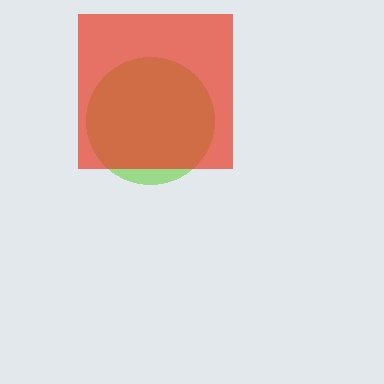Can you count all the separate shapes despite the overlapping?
Yes, there are 2 separate shapes.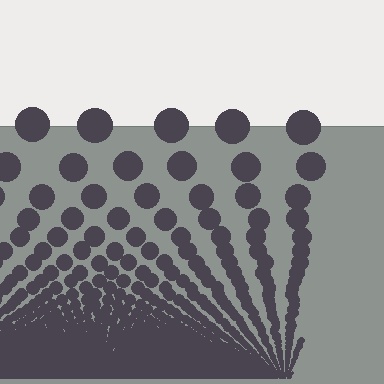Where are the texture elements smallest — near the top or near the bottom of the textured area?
Near the bottom.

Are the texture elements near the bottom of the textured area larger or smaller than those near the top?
Smaller. The gradient is inverted — elements near the bottom are smaller and denser.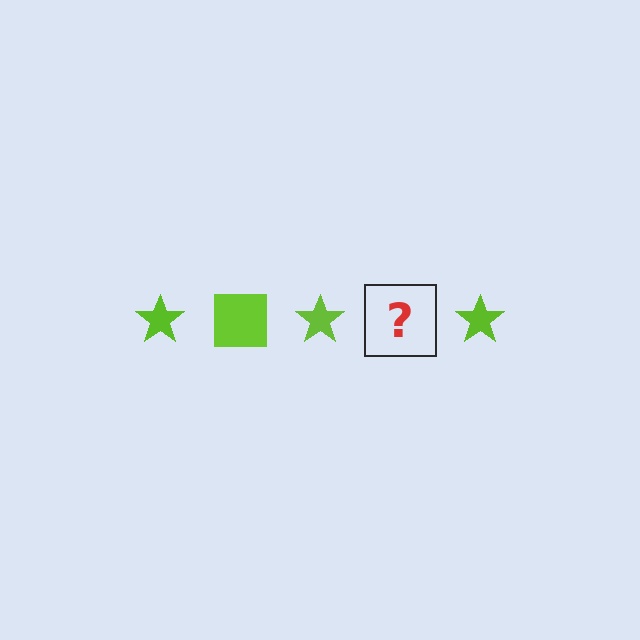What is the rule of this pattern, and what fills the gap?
The rule is that the pattern cycles through star, square shapes in lime. The gap should be filled with a lime square.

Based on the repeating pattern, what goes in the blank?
The blank should be a lime square.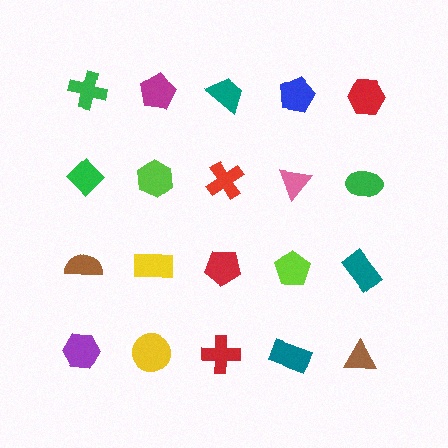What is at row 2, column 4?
A pink triangle.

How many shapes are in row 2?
5 shapes.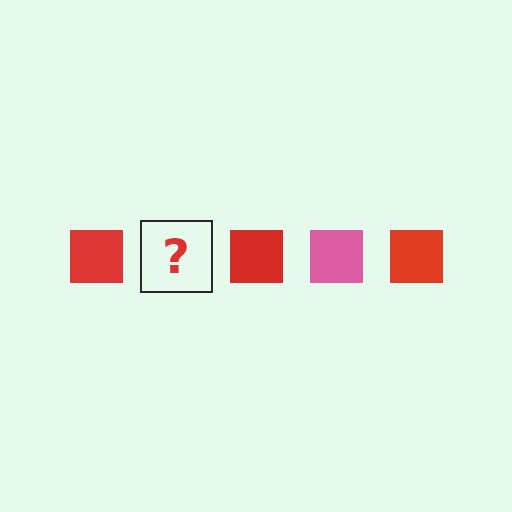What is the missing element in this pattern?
The missing element is a pink square.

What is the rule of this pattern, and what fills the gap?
The rule is that the pattern cycles through red, pink squares. The gap should be filled with a pink square.